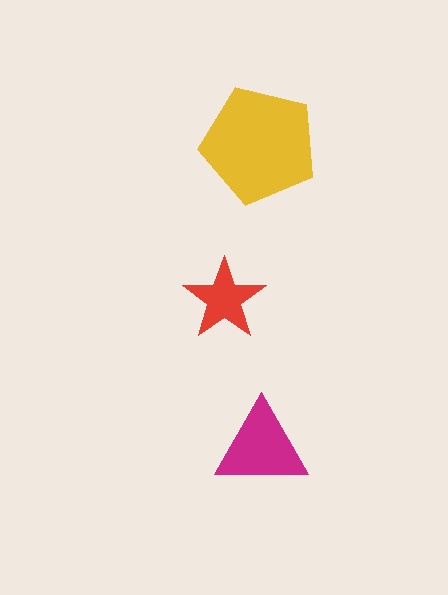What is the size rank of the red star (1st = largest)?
3rd.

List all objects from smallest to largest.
The red star, the magenta triangle, the yellow pentagon.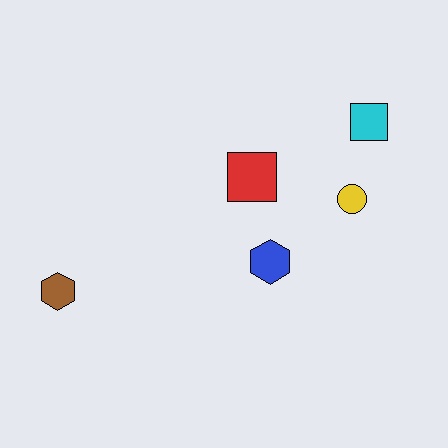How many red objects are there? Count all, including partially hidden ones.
There is 1 red object.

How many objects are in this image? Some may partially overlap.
There are 5 objects.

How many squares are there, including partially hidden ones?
There are 2 squares.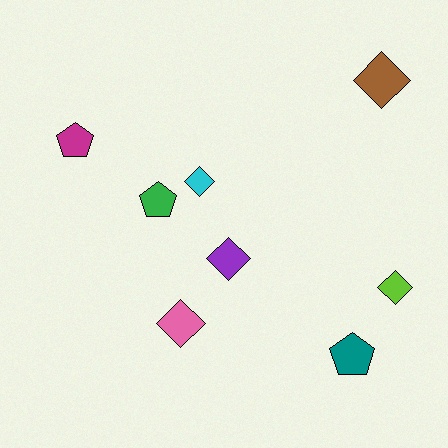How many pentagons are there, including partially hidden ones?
There are 3 pentagons.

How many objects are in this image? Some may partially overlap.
There are 8 objects.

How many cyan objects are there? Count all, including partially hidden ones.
There is 1 cyan object.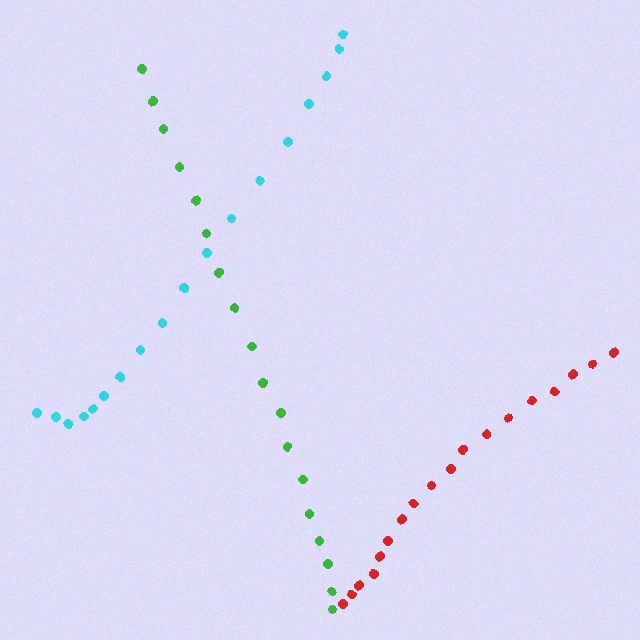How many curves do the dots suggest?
There are 3 distinct paths.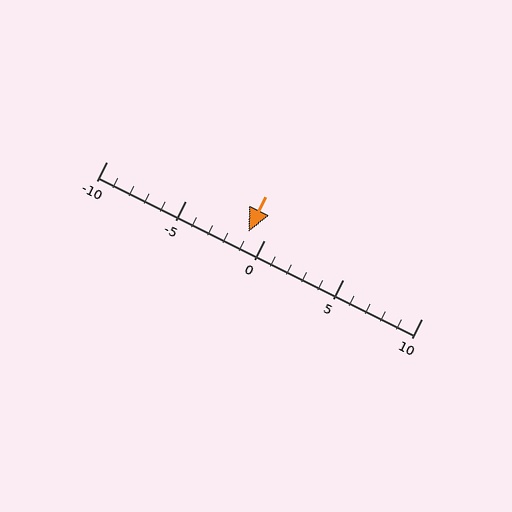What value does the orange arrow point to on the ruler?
The orange arrow points to approximately -1.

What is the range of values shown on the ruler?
The ruler shows values from -10 to 10.